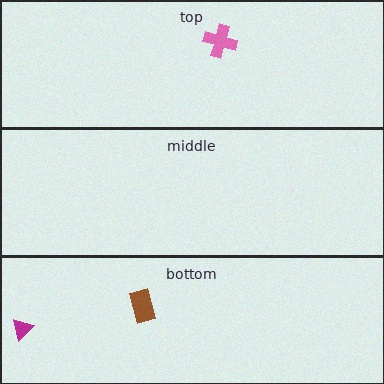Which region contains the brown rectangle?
The bottom region.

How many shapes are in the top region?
1.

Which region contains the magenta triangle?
The bottom region.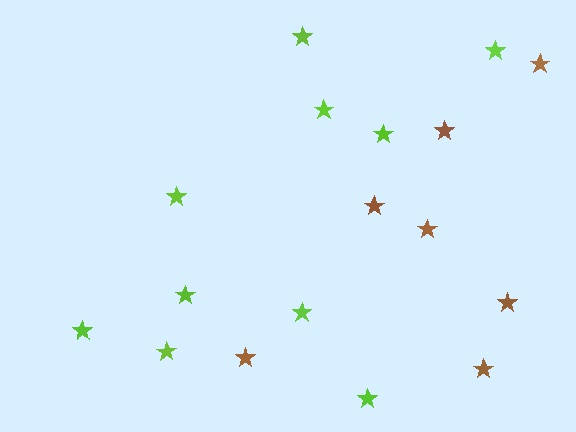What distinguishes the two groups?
There are 2 groups: one group of brown stars (7) and one group of lime stars (10).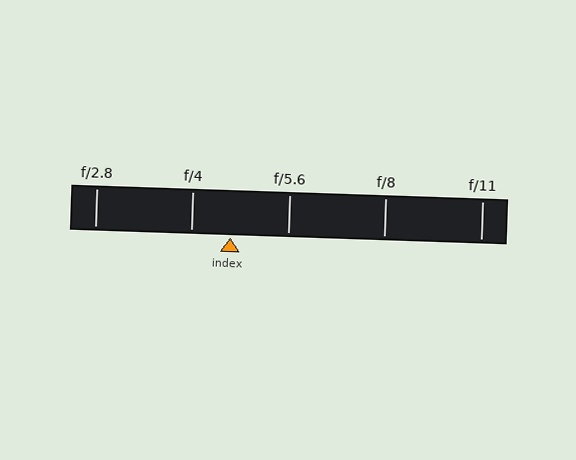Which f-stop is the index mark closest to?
The index mark is closest to f/4.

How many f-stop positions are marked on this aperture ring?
There are 5 f-stop positions marked.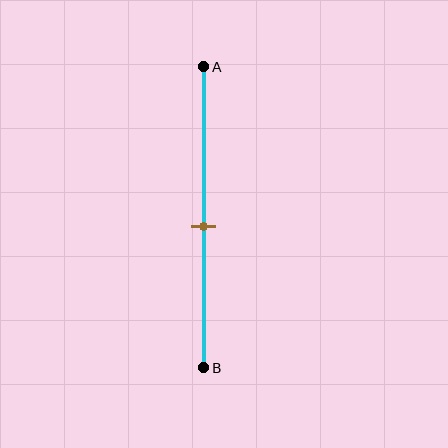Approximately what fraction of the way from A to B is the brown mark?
The brown mark is approximately 55% of the way from A to B.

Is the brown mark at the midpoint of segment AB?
No, the mark is at about 55% from A, not at the 50% midpoint.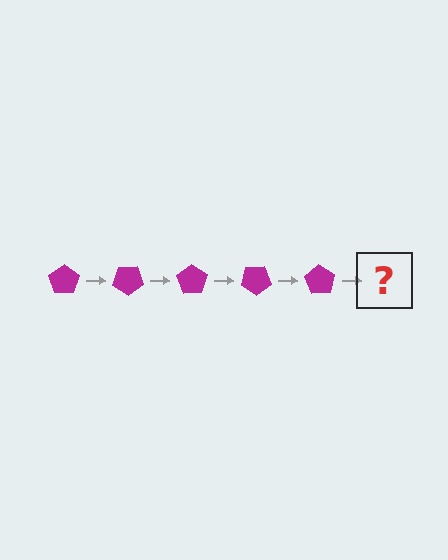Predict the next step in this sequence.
The next step is a magenta pentagon rotated 175 degrees.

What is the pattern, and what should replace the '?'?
The pattern is that the pentagon rotates 35 degrees each step. The '?' should be a magenta pentagon rotated 175 degrees.